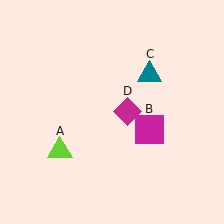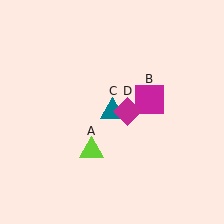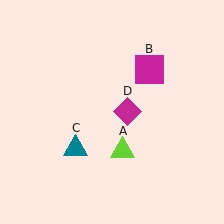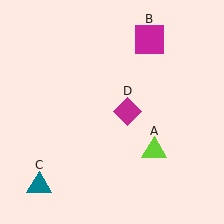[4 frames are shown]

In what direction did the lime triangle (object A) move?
The lime triangle (object A) moved right.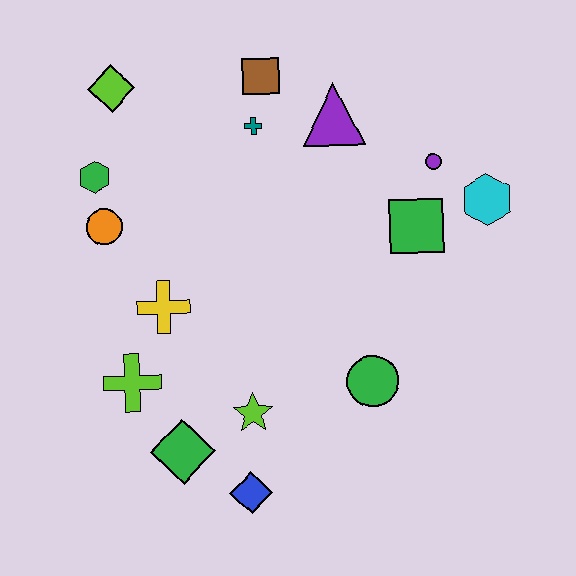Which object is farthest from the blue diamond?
The lime diamond is farthest from the blue diamond.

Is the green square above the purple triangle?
No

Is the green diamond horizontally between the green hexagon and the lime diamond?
No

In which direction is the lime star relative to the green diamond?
The lime star is to the right of the green diamond.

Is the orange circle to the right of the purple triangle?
No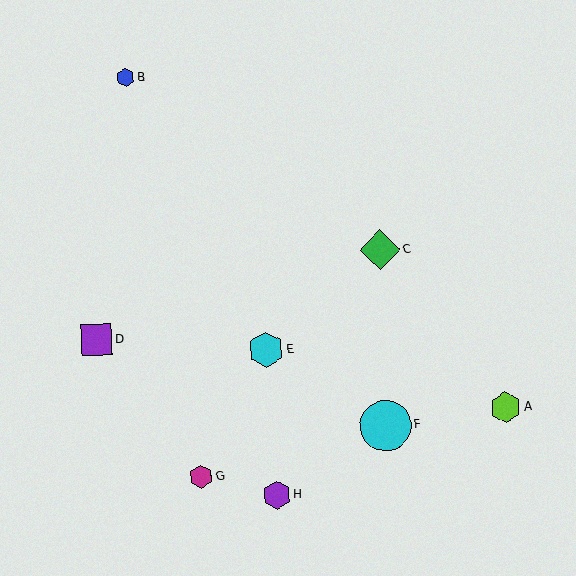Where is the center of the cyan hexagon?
The center of the cyan hexagon is at (266, 350).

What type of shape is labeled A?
Shape A is a lime hexagon.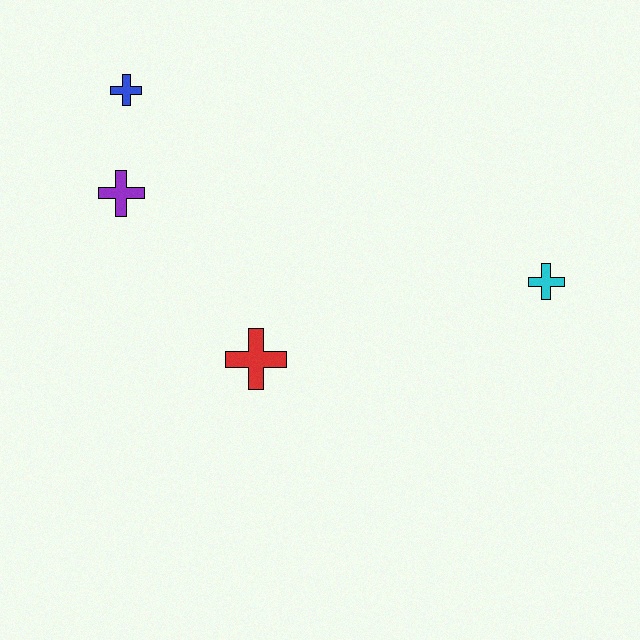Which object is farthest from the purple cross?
The cyan cross is farthest from the purple cross.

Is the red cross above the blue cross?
No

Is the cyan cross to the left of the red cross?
No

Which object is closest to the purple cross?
The blue cross is closest to the purple cross.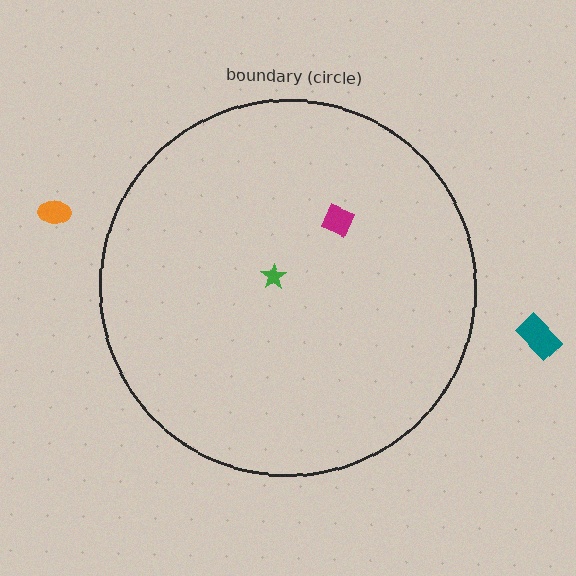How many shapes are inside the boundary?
2 inside, 2 outside.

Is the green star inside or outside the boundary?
Inside.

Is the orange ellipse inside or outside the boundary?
Outside.